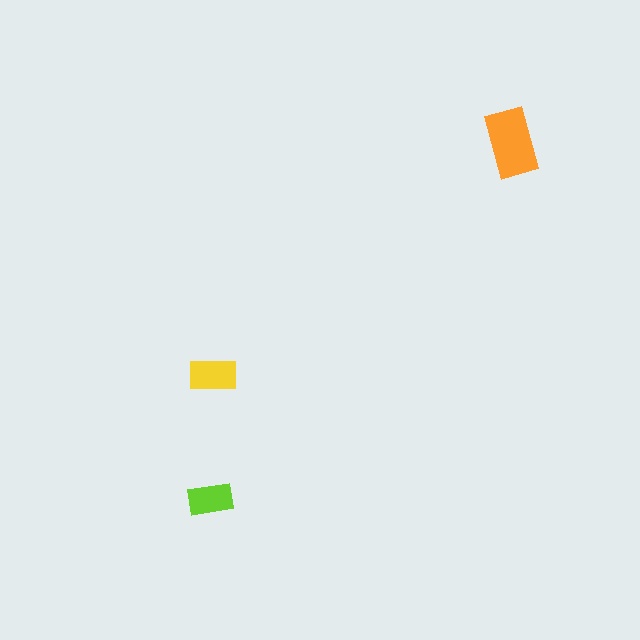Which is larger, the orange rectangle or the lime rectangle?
The orange one.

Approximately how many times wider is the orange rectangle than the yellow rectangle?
About 1.5 times wider.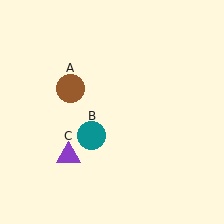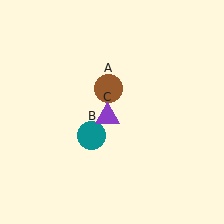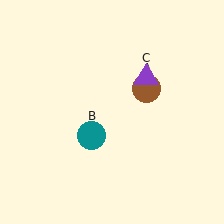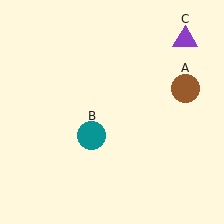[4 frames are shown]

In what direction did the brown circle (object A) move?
The brown circle (object A) moved right.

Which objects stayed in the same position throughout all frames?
Teal circle (object B) remained stationary.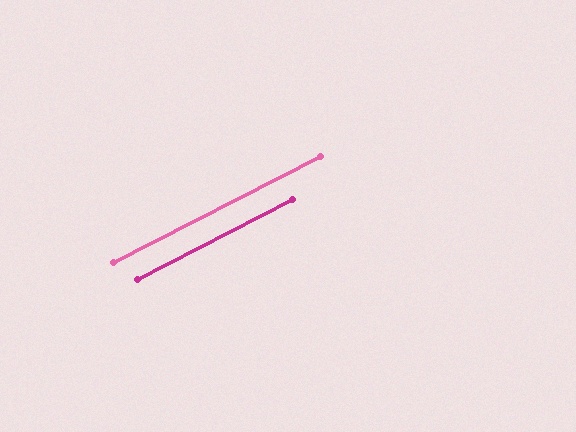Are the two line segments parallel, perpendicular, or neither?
Parallel — their directions differ by only 0.0°.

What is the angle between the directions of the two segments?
Approximately 0 degrees.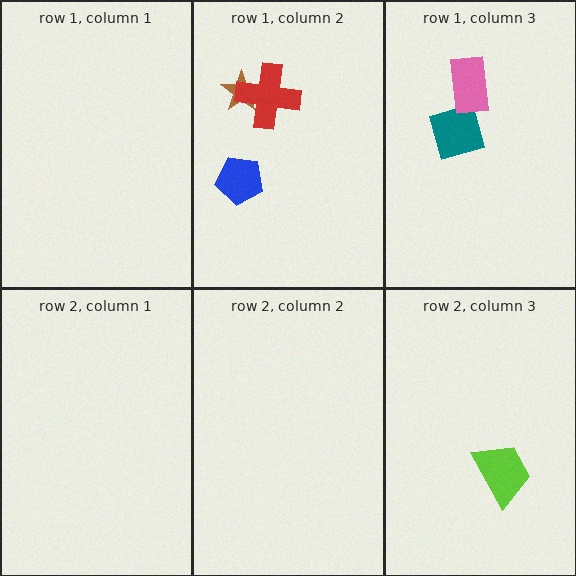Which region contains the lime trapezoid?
The row 2, column 3 region.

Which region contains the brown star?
The row 1, column 2 region.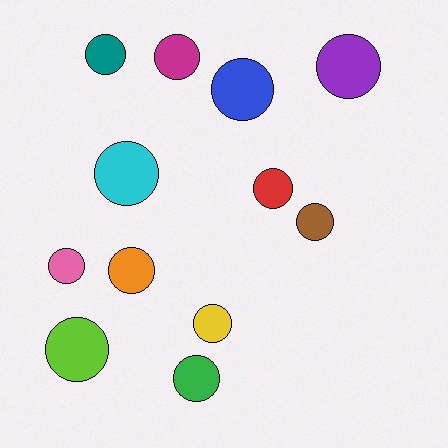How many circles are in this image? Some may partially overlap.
There are 12 circles.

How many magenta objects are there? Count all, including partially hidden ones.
There is 1 magenta object.